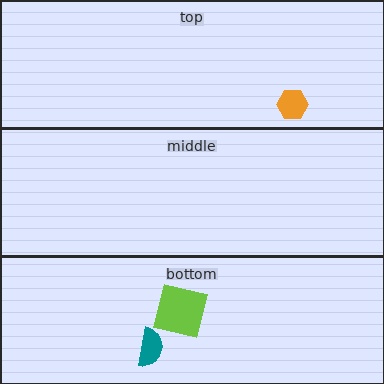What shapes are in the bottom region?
The teal semicircle, the lime square.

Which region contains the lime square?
The bottom region.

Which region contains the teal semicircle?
The bottom region.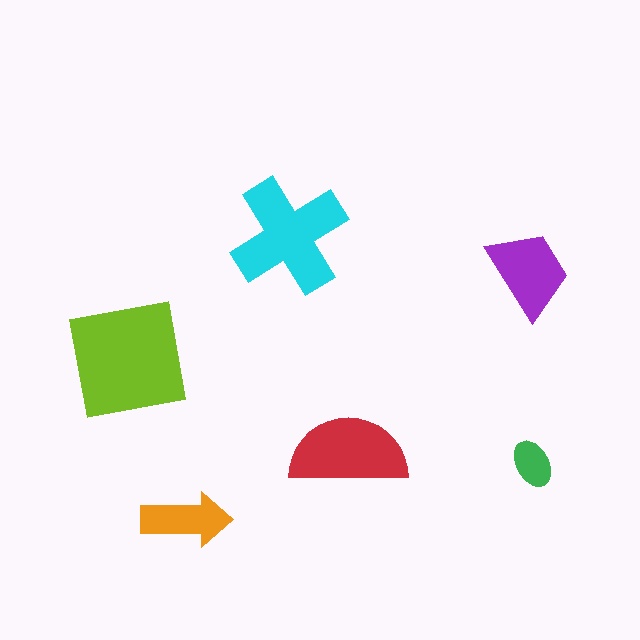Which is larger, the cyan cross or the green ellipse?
The cyan cross.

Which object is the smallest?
The green ellipse.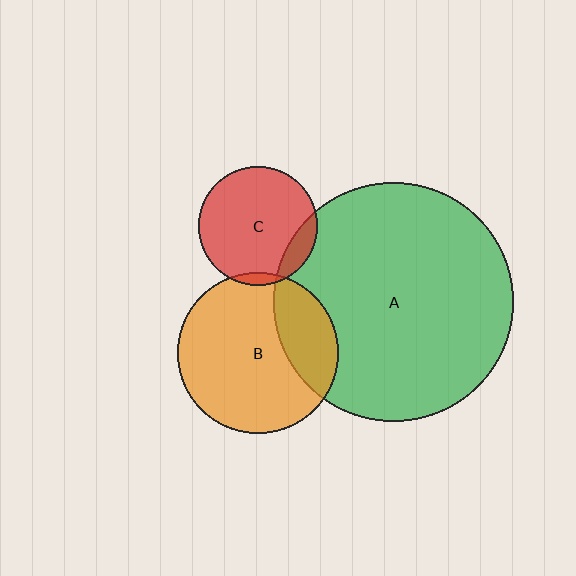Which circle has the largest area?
Circle A (green).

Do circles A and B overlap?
Yes.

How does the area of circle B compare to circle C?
Approximately 1.8 times.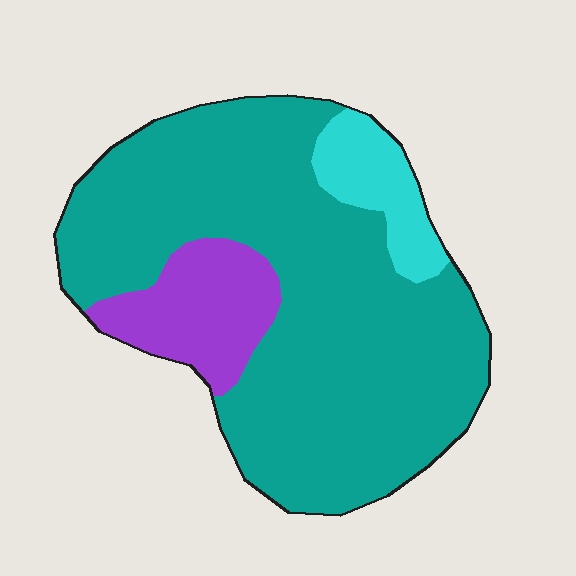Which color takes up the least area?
Cyan, at roughly 10%.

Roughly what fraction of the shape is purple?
Purple takes up less than a quarter of the shape.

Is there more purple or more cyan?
Purple.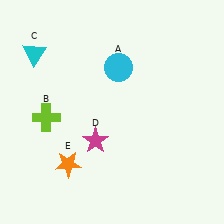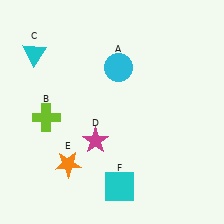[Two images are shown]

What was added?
A cyan square (F) was added in Image 2.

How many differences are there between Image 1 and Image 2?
There is 1 difference between the two images.